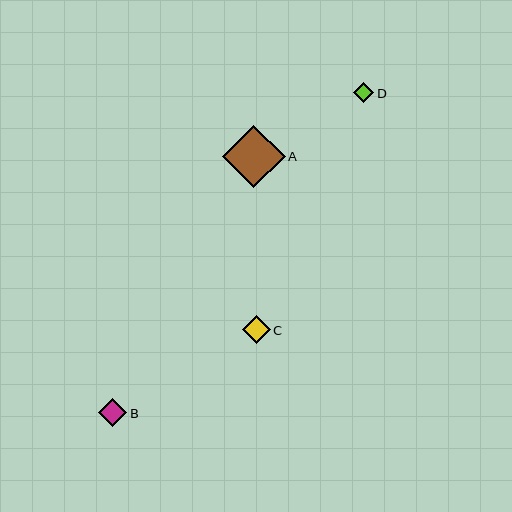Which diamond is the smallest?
Diamond D is the smallest with a size of approximately 20 pixels.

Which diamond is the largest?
Diamond A is the largest with a size of approximately 62 pixels.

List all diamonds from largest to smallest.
From largest to smallest: A, B, C, D.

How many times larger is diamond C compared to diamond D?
Diamond C is approximately 1.4 times the size of diamond D.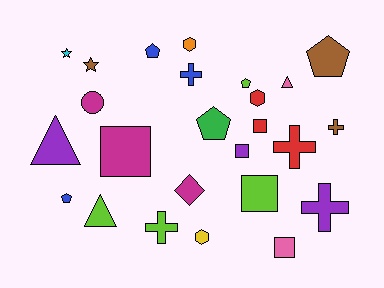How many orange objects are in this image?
There is 1 orange object.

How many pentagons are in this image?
There are 5 pentagons.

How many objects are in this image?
There are 25 objects.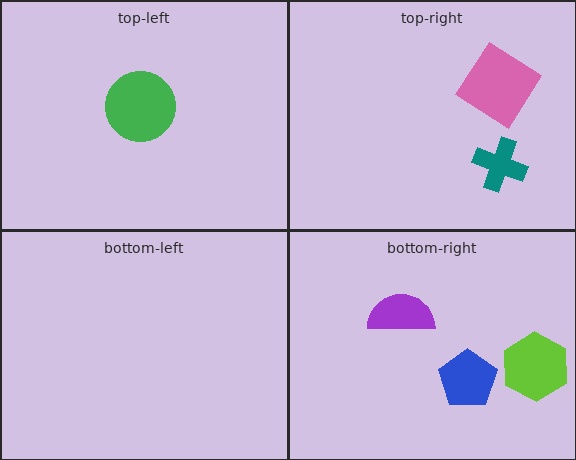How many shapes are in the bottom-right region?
3.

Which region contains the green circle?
The top-left region.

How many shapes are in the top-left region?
1.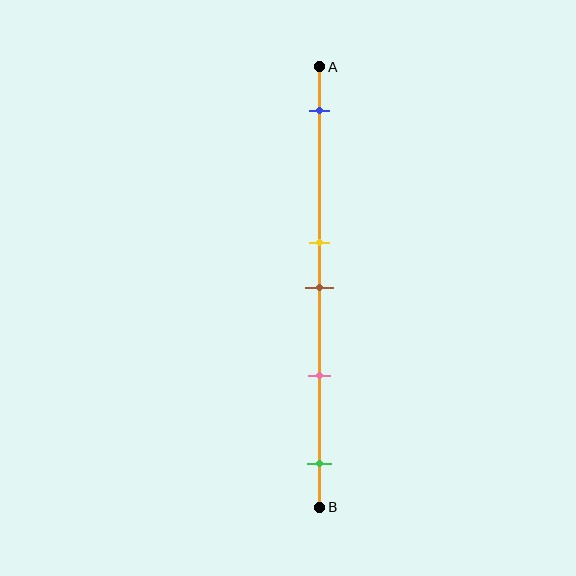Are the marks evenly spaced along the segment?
No, the marks are not evenly spaced.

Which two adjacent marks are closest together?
The yellow and brown marks are the closest adjacent pair.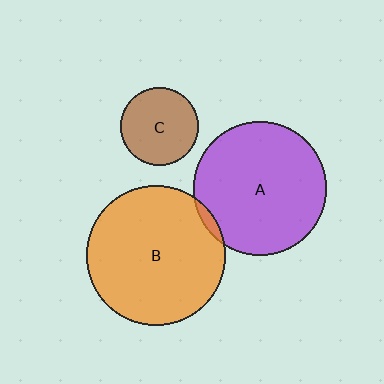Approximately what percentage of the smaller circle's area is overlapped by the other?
Approximately 5%.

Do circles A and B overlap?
Yes.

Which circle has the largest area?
Circle B (orange).